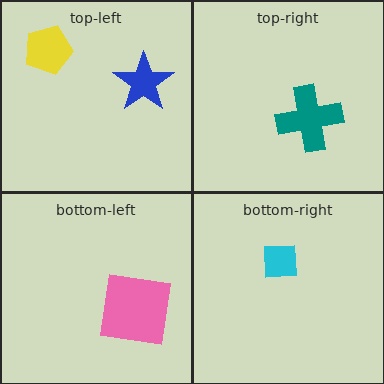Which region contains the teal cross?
The top-right region.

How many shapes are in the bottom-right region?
1.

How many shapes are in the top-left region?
2.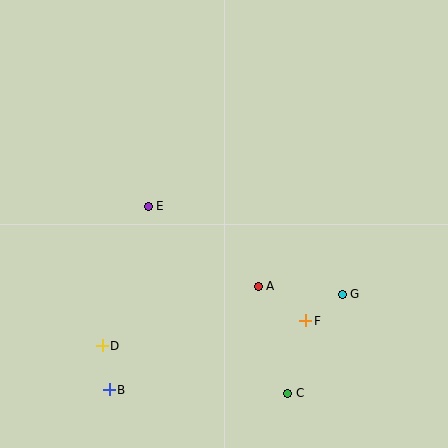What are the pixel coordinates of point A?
Point A is at (258, 286).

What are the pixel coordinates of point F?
Point F is at (306, 321).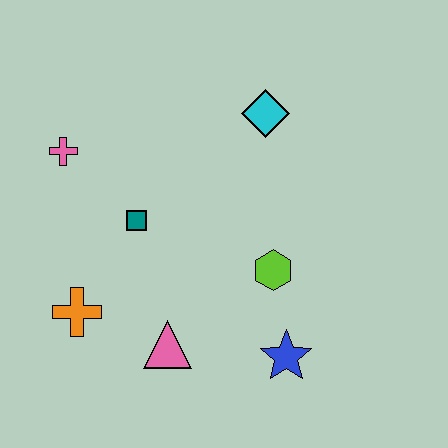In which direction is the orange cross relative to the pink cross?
The orange cross is below the pink cross.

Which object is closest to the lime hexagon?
The blue star is closest to the lime hexagon.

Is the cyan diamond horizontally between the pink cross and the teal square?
No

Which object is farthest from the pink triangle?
The cyan diamond is farthest from the pink triangle.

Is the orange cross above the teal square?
No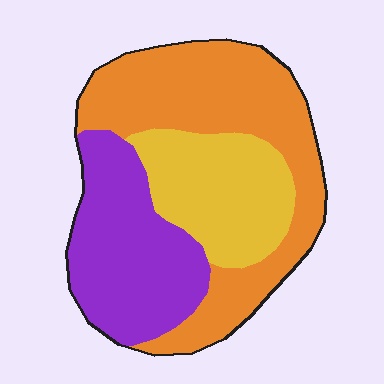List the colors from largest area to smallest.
From largest to smallest: orange, purple, yellow.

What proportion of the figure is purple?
Purple takes up between a quarter and a half of the figure.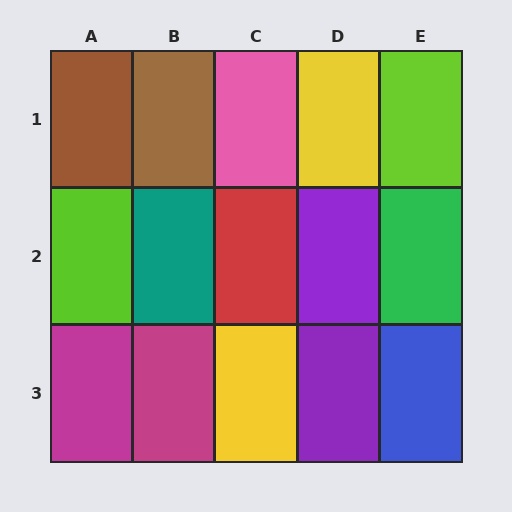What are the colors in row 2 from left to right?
Lime, teal, red, purple, green.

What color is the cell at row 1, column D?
Yellow.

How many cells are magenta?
2 cells are magenta.